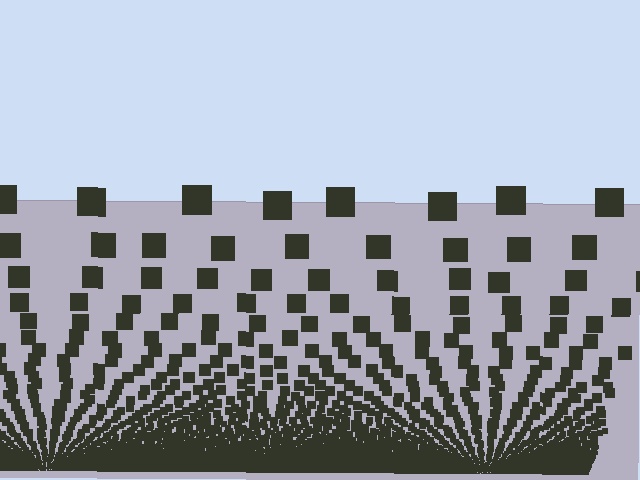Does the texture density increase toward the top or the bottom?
Density increases toward the bottom.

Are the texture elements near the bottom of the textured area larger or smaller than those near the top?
Smaller. The gradient is inverted — elements near the bottom are smaller and denser.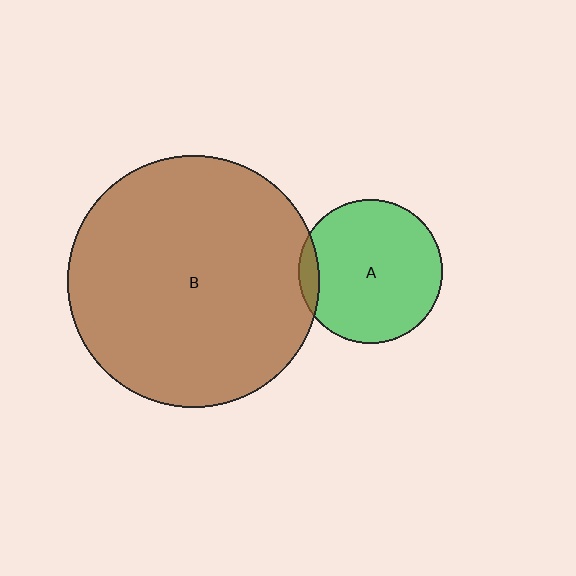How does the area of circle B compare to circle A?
Approximately 3.0 times.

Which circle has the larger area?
Circle B (brown).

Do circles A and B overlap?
Yes.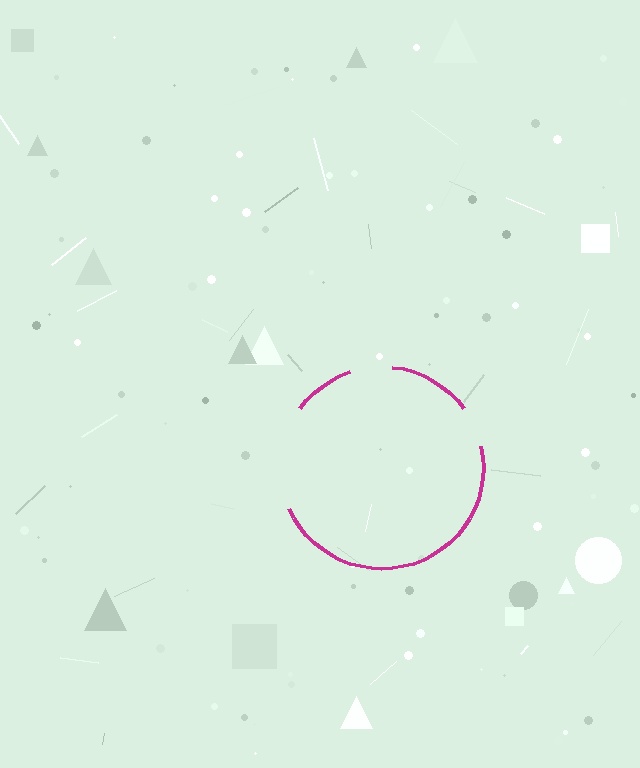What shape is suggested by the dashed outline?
The dashed outline suggests a circle.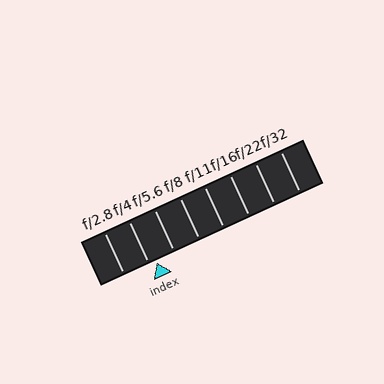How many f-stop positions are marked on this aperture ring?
There are 8 f-stop positions marked.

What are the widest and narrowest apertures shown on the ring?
The widest aperture shown is f/2.8 and the narrowest is f/32.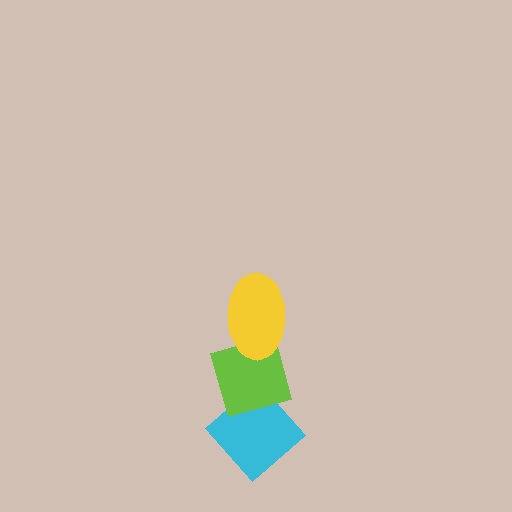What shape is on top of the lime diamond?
The yellow ellipse is on top of the lime diamond.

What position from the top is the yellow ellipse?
The yellow ellipse is 1st from the top.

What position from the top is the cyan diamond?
The cyan diamond is 3rd from the top.